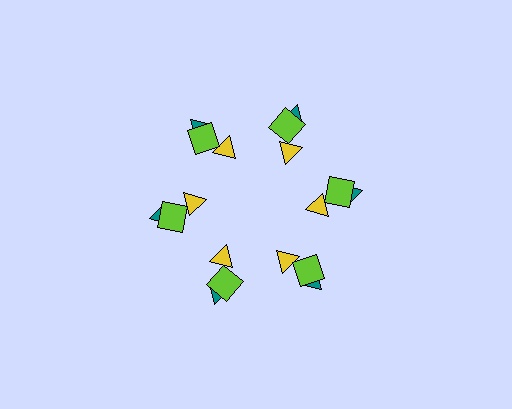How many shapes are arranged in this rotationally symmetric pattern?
There are 18 shapes, arranged in 6 groups of 3.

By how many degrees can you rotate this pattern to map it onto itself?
The pattern maps onto itself every 60 degrees of rotation.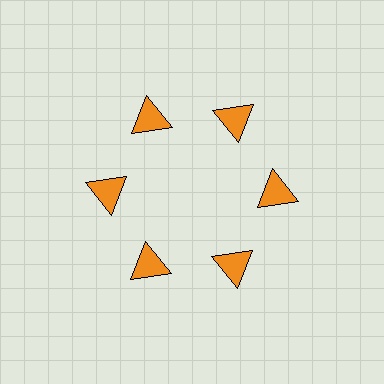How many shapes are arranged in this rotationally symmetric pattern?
There are 6 shapes, arranged in 6 groups of 1.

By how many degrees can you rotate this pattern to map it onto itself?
The pattern maps onto itself every 60 degrees of rotation.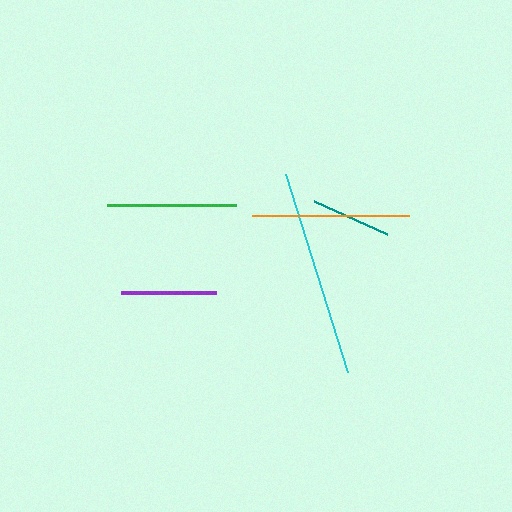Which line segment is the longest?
The cyan line is the longest at approximately 208 pixels.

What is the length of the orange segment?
The orange segment is approximately 158 pixels long.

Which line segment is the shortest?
The teal line is the shortest at approximately 80 pixels.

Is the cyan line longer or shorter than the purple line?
The cyan line is longer than the purple line.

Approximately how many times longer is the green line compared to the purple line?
The green line is approximately 1.4 times the length of the purple line.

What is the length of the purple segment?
The purple segment is approximately 95 pixels long.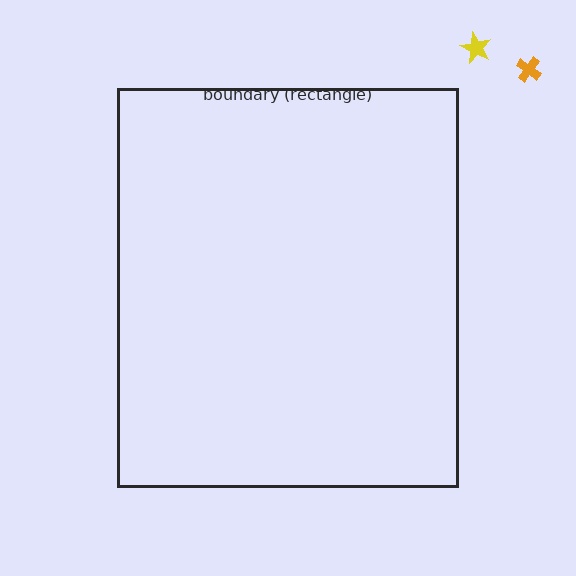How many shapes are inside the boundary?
0 inside, 2 outside.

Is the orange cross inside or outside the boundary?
Outside.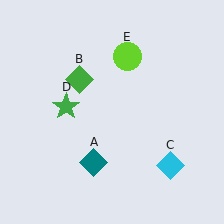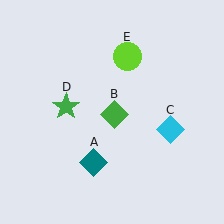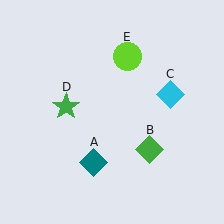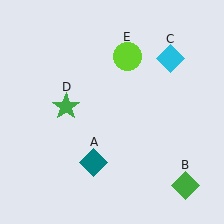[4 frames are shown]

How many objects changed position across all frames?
2 objects changed position: green diamond (object B), cyan diamond (object C).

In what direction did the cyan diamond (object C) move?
The cyan diamond (object C) moved up.